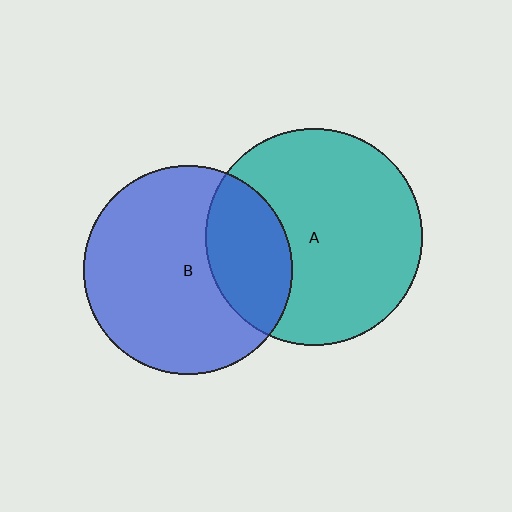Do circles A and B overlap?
Yes.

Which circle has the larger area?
Circle A (teal).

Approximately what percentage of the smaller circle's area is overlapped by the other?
Approximately 30%.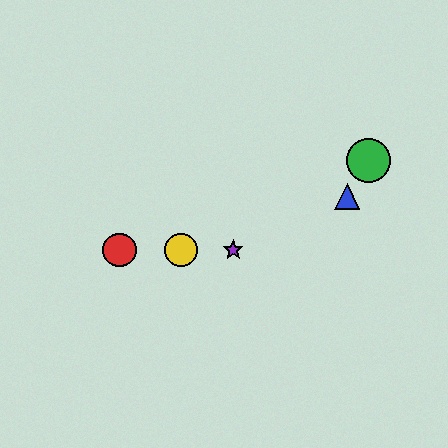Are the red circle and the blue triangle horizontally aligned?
No, the red circle is at y≈250 and the blue triangle is at y≈197.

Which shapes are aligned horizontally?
The red circle, the yellow circle, the purple star are aligned horizontally.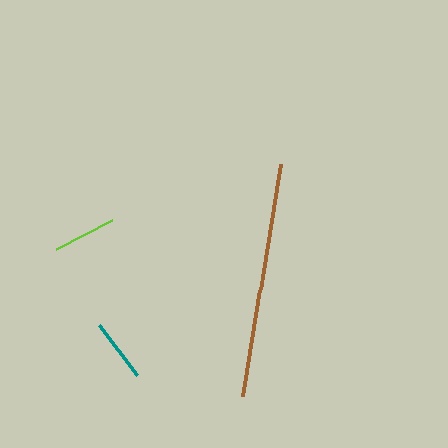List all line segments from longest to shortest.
From longest to shortest: brown, teal, lime.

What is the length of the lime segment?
The lime segment is approximately 63 pixels long.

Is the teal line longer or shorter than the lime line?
The teal line is longer than the lime line.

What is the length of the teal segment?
The teal segment is approximately 63 pixels long.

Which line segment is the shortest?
The lime line is the shortest at approximately 63 pixels.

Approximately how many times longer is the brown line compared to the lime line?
The brown line is approximately 3.7 times the length of the lime line.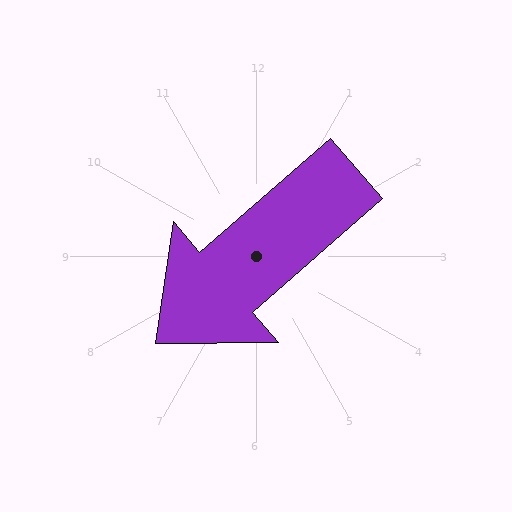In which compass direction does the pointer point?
Southwest.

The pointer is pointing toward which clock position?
Roughly 8 o'clock.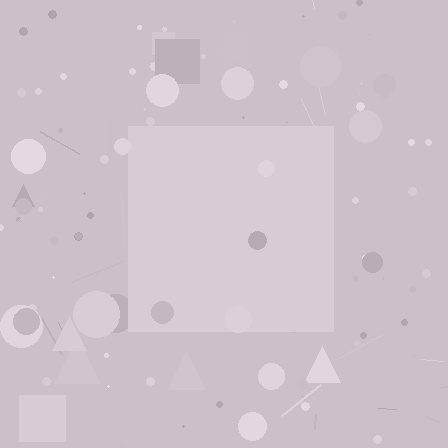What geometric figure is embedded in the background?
A square is embedded in the background.